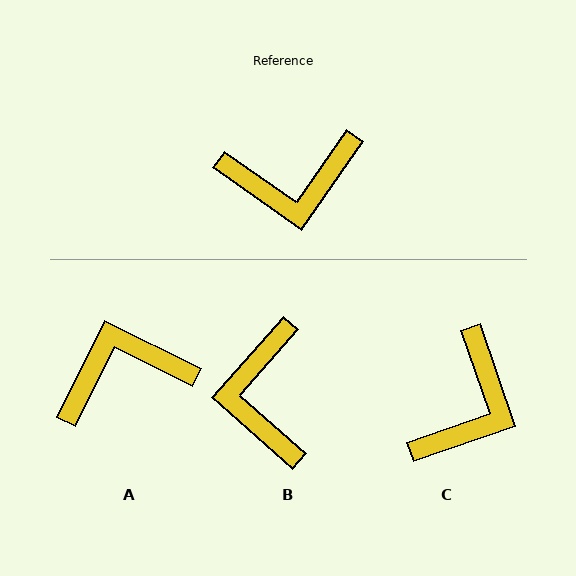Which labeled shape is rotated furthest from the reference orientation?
A, about 171 degrees away.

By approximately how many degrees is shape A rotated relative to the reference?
Approximately 171 degrees clockwise.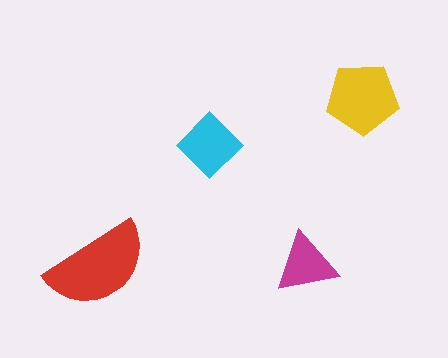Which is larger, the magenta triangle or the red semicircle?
The red semicircle.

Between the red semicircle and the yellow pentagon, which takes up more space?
The red semicircle.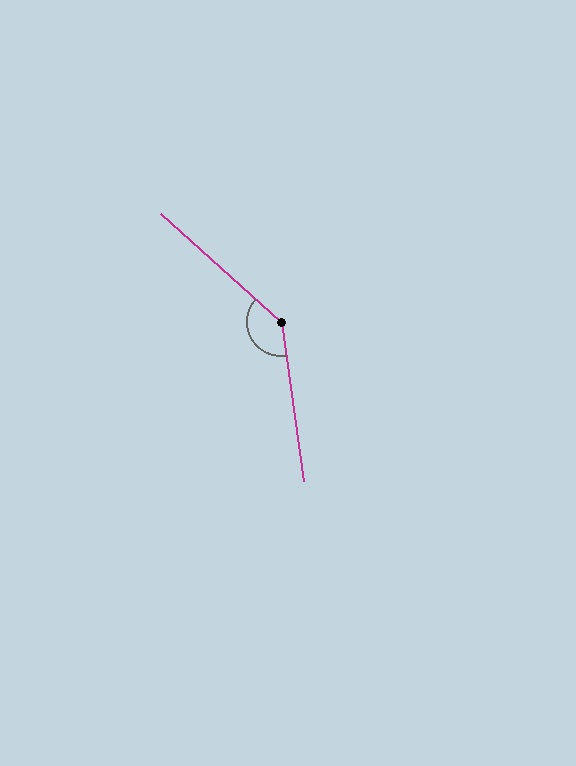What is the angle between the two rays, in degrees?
Approximately 140 degrees.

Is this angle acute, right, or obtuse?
It is obtuse.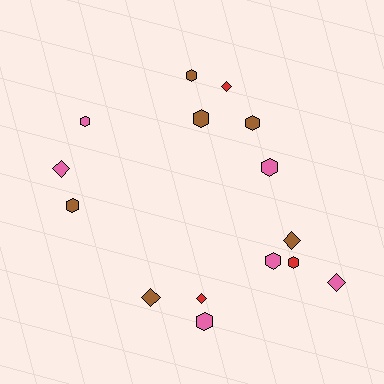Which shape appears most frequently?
Hexagon, with 9 objects.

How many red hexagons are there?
There is 1 red hexagon.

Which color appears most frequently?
Brown, with 6 objects.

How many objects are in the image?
There are 15 objects.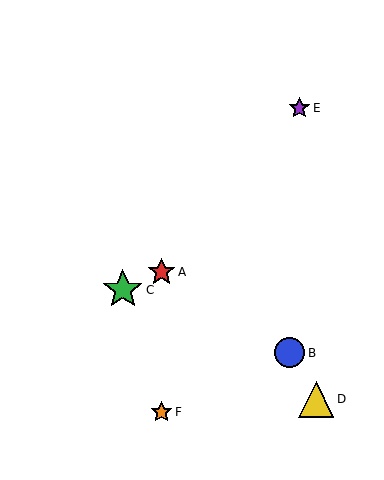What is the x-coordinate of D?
Object D is at x≈316.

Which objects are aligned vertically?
Objects A, F are aligned vertically.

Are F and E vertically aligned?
No, F is at x≈162 and E is at x≈299.